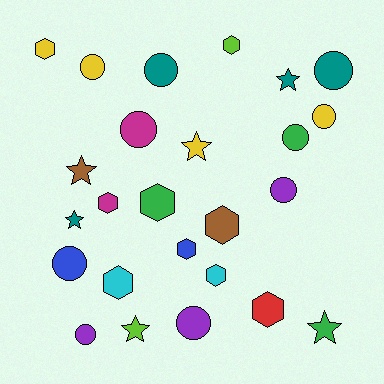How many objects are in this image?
There are 25 objects.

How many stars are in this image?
There are 6 stars.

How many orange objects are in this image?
There are no orange objects.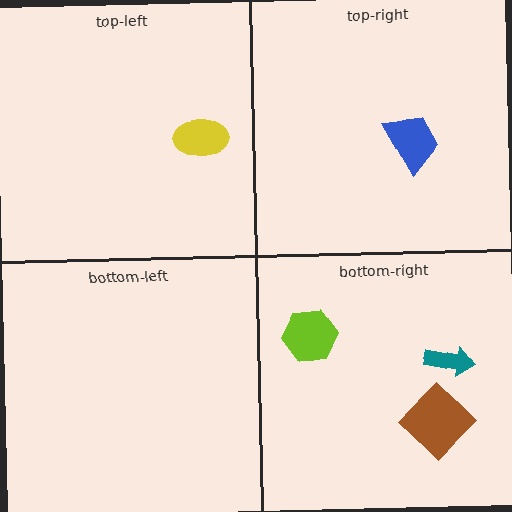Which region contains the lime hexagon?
The bottom-right region.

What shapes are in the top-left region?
The yellow ellipse.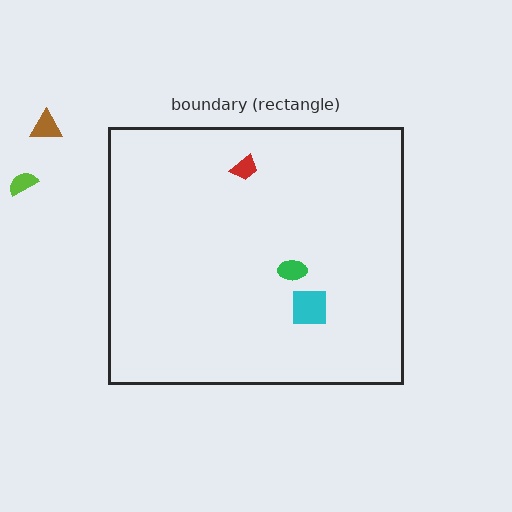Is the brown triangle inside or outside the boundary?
Outside.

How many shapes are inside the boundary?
3 inside, 2 outside.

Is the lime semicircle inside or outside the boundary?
Outside.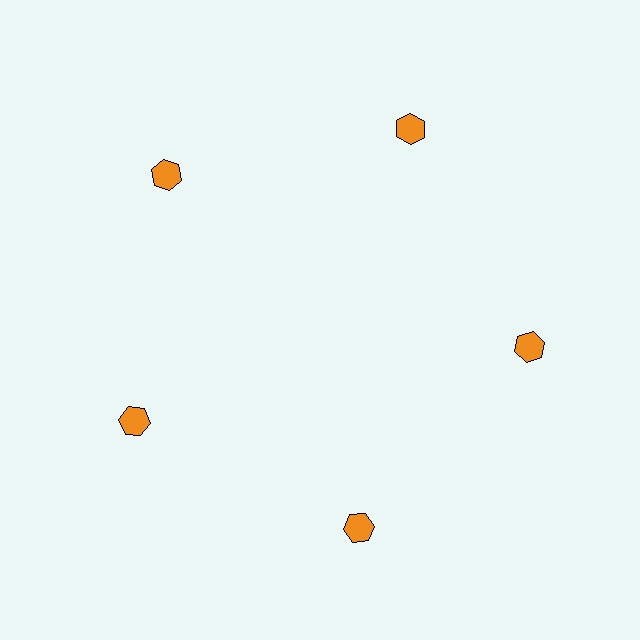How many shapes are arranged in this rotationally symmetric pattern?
There are 5 shapes, arranged in 5 groups of 1.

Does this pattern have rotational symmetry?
Yes, this pattern has 5-fold rotational symmetry. It looks the same after rotating 72 degrees around the center.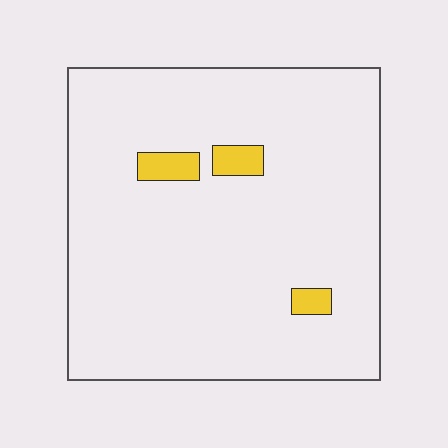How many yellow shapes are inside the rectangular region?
3.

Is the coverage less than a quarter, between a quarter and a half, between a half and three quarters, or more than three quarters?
Less than a quarter.